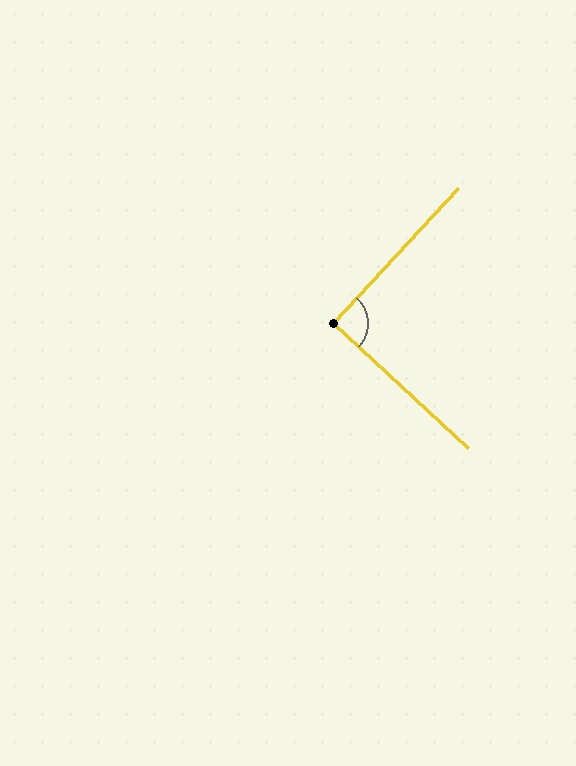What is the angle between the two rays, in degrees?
Approximately 90 degrees.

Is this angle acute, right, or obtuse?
It is approximately a right angle.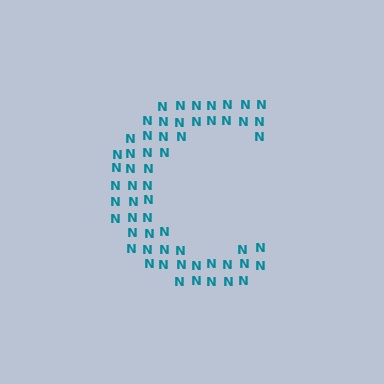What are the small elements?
The small elements are letter N's.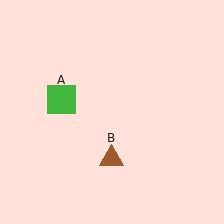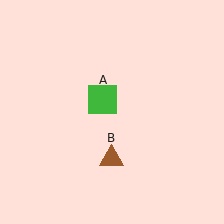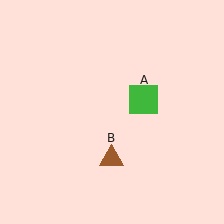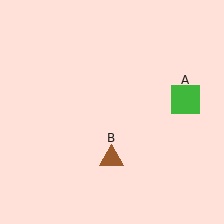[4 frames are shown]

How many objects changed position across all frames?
1 object changed position: green square (object A).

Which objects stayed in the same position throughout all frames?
Brown triangle (object B) remained stationary.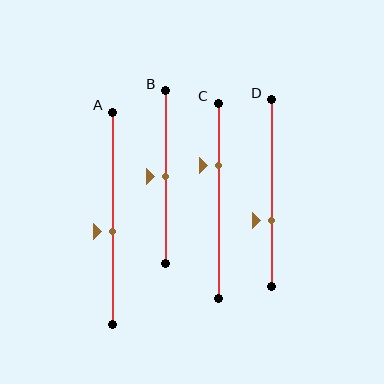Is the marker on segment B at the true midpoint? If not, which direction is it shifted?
Yes, the marker on segment B is at the true midpoint.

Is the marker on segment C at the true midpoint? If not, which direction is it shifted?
No, the marker on segment C is shifted upward by about 18% of the segment length.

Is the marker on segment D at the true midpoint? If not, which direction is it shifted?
No, the marker on segment D is shifted downward by about 15% of the segment length.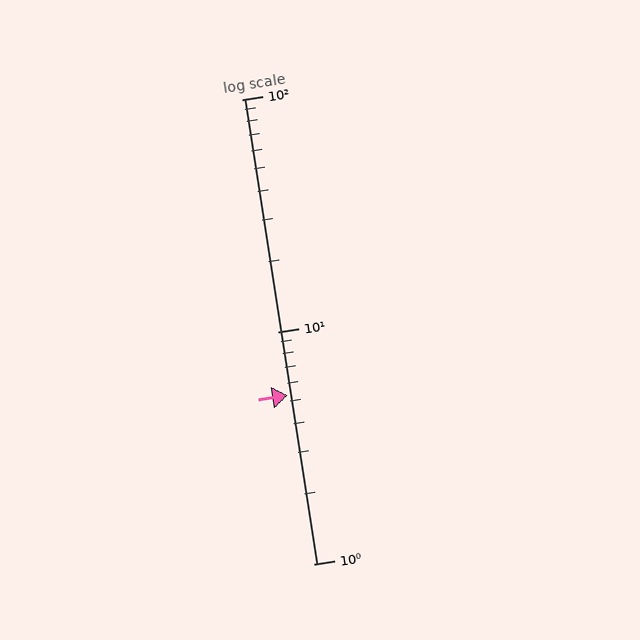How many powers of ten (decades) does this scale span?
The scale spans 2 decades, from 1 to 100.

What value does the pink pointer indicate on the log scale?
The pointer indicates approximately 5.3.